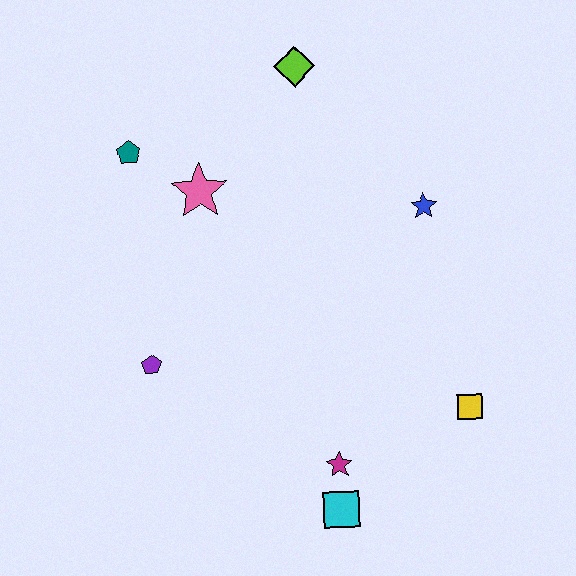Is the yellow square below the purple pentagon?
Yes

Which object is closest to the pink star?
The teal pentagon is closest to the pink star.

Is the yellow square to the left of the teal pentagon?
No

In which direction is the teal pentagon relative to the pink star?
The teal pentagon is to the left of the pink star.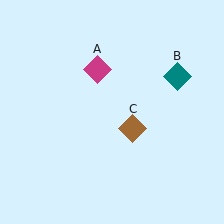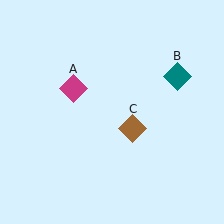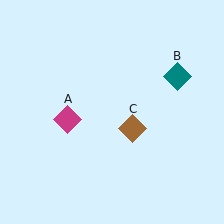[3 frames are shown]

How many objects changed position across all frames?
1 object changed position: magenta diamond (object A).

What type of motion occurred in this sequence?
The magenta diamond (object A) rotated counterclockwise around the center of the scene.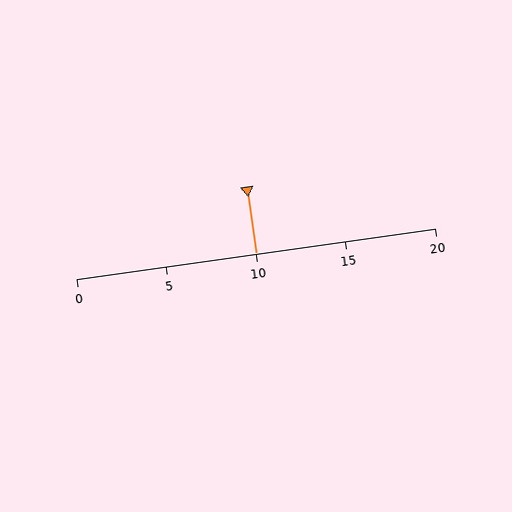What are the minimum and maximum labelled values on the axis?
The axis runs from 0 to 20.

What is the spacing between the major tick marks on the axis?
The major ticks are spaced 5 apart.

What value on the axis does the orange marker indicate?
The marker indicates approximately 10.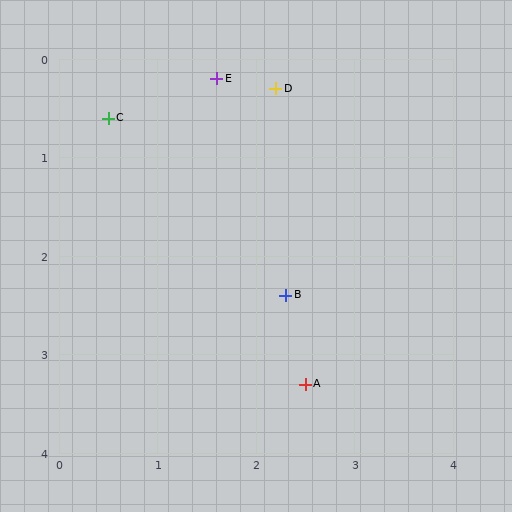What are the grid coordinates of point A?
Point A is at approximately (2.5, 3.3).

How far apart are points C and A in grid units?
Points C and A are about 3.4 grid units apart.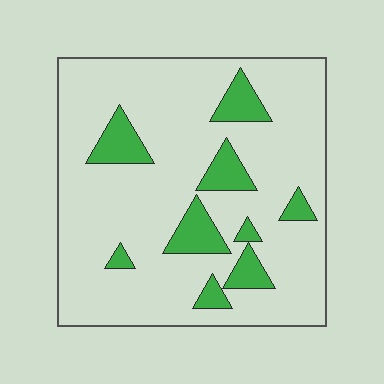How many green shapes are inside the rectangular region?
9.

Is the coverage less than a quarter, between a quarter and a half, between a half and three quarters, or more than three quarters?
Less than a quarter.